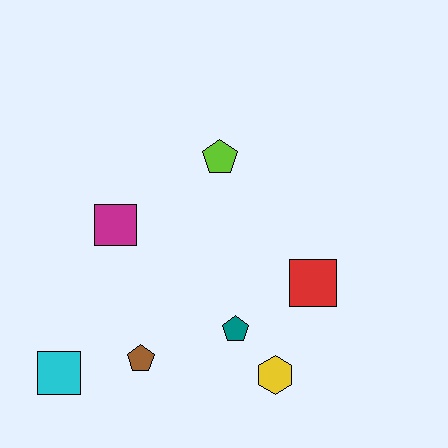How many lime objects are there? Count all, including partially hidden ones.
There is 1 lime object.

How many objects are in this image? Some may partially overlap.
There are 7 objects.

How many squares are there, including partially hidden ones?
There are 3 squares.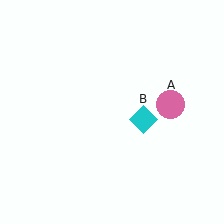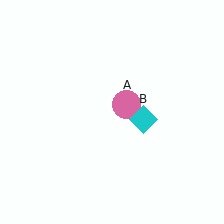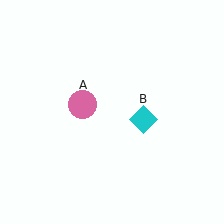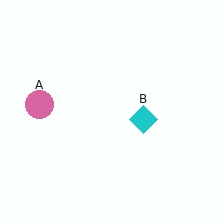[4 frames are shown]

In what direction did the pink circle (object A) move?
The pink circle (object A) moved left.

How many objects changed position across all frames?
1 object changed position: pink circle (object A).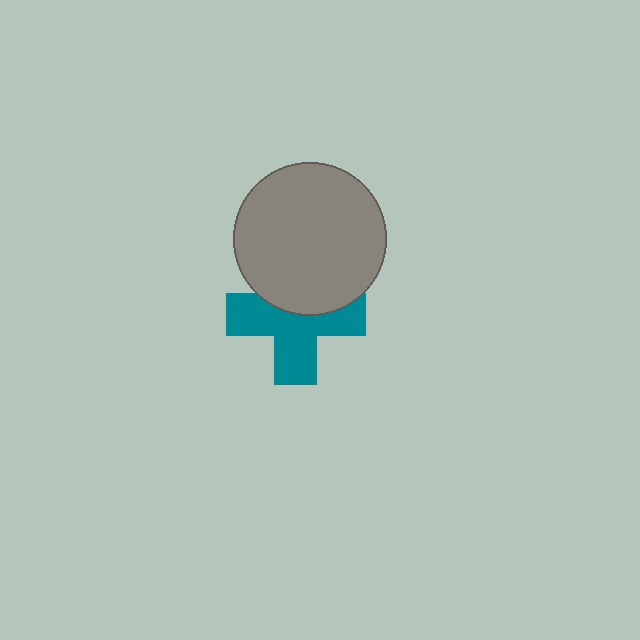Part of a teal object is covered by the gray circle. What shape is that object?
It is a cross.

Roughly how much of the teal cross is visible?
About half of it is visible (roughly 63%).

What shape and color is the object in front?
The object in front is a gray circle.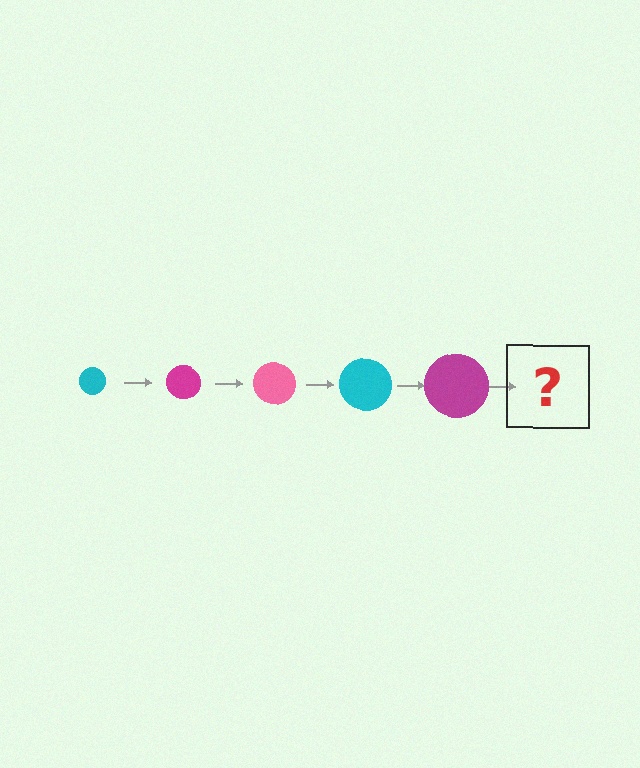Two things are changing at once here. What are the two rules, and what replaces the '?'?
The two rules are that the circle grows larger each step and the color cycles through cyan, magenta, and pink. The '?' should be a pink circle, larger than the previous one.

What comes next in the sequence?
The next element should be a pink circle, larger than the previous one.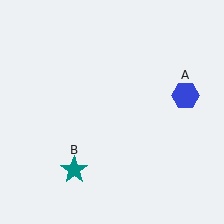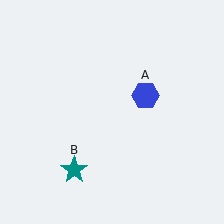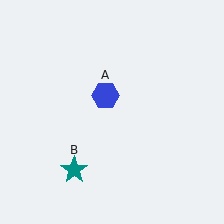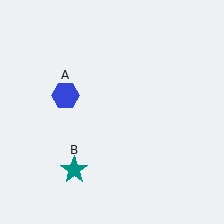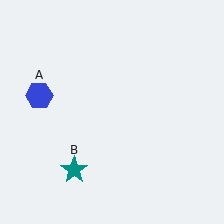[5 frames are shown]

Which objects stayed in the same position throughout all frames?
Teal star (object B) remained stationary.